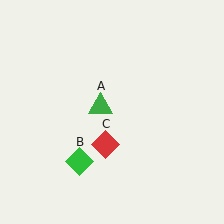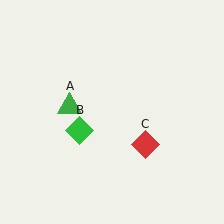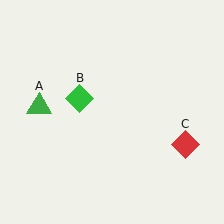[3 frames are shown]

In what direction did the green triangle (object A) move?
The green triangle (object A) moved left.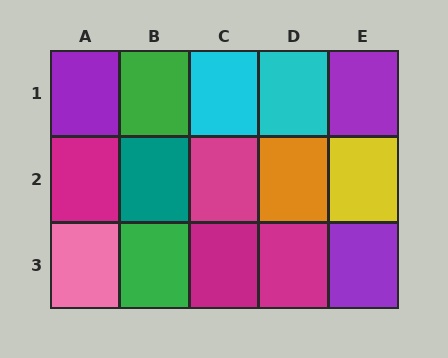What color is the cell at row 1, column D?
Cyan.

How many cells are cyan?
2 cells are cyan.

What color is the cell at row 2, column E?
Yellow.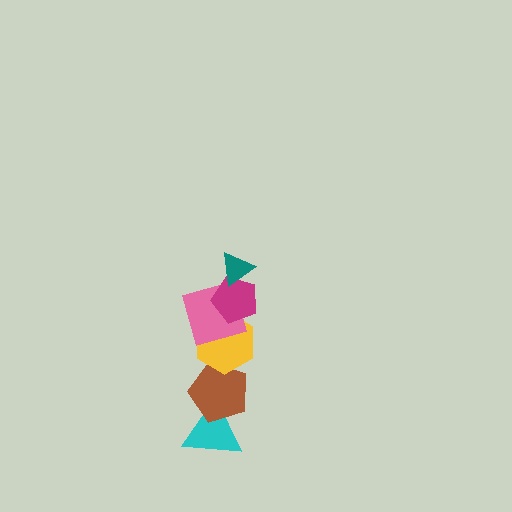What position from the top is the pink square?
The pink square is 3rd from the top.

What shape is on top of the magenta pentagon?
The teal triangle is on top of the magenta pentagon.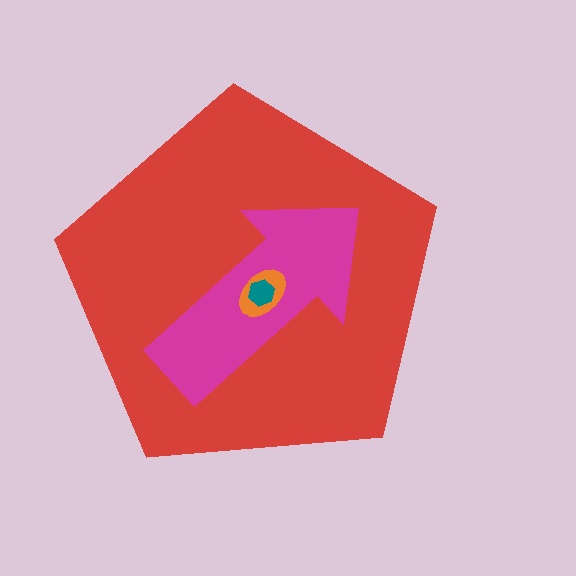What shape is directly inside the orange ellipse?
The teal hexagon.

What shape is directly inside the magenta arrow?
The orange ellipse.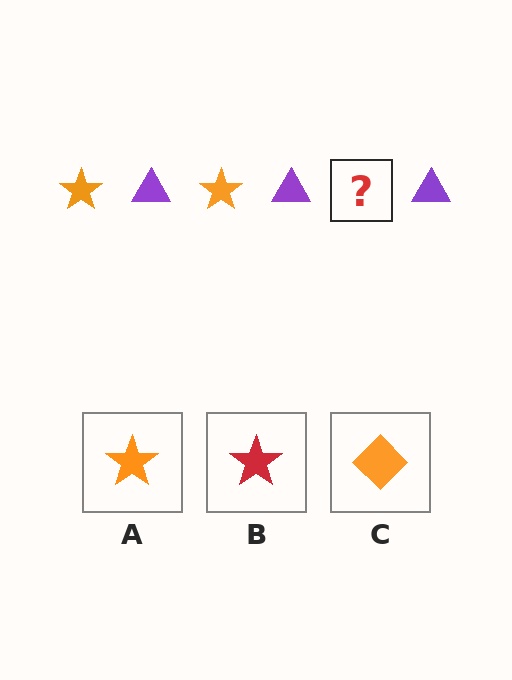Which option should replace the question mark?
Option A.